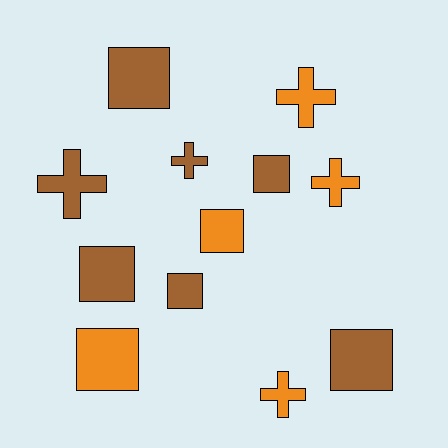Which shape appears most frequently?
Square, with 7 objects.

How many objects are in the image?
There are 12 objects.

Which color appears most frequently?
Brown, with 7 objects.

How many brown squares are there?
There are 5 brown squares.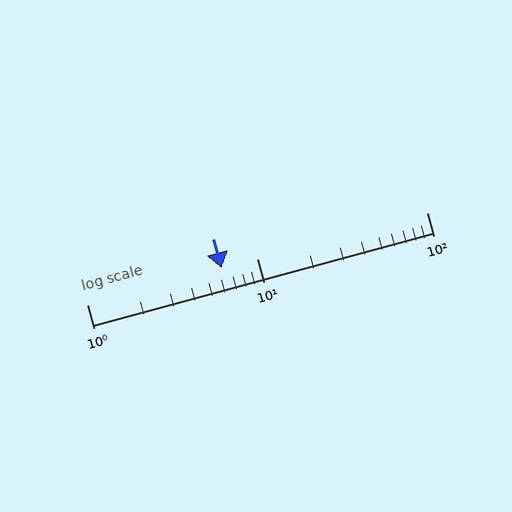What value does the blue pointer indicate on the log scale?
The pointer indicates approximately 6.2.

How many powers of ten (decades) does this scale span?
The scale spans 2 decades, from 1 to 100.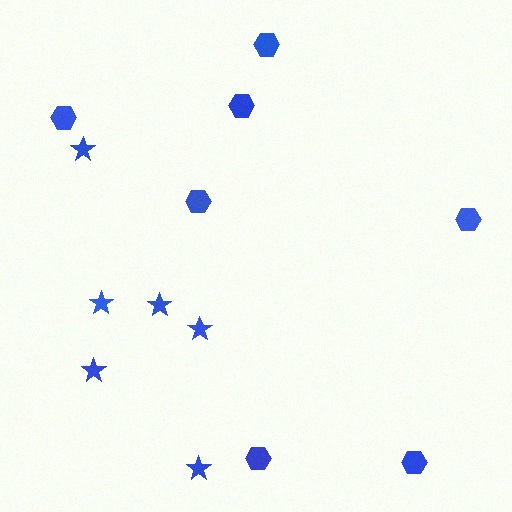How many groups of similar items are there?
There are 2 groups: one group of hexagons (7) and one group of stars (6).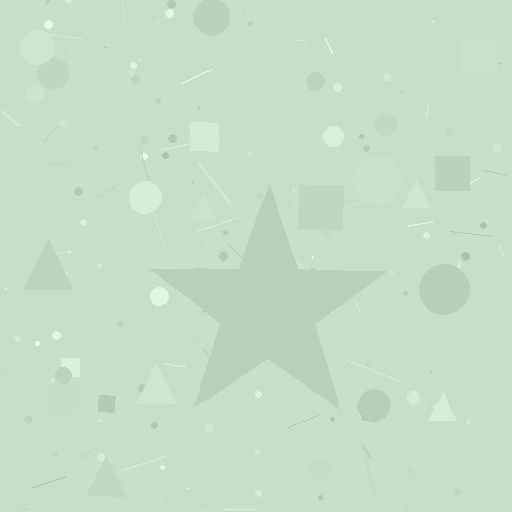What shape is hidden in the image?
A star is hidden in the image.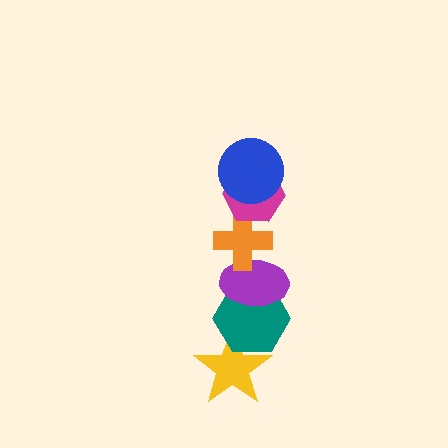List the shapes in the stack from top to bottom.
From top to bottom: the blue circle, the magenta hexagon, the orange cross, the purple ellipse, the teal hexagon, the yellow star.